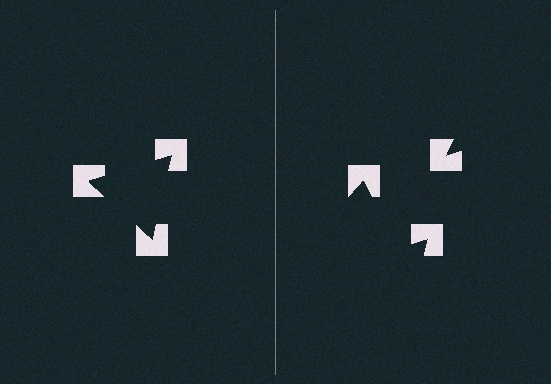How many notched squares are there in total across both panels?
6 — 3 on each side.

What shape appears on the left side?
An illusory triangle.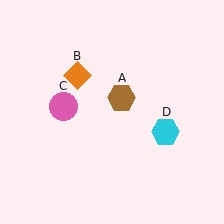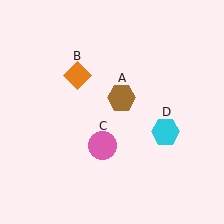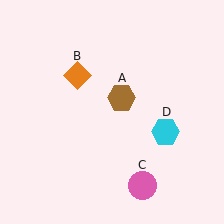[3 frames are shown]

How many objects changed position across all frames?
1 object changed position: pink circle (object C).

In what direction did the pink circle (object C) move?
The pink circle (object C) moved down and to the right.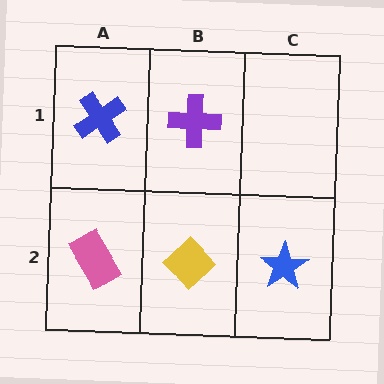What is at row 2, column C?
A blue star.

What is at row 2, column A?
A pink rectangle.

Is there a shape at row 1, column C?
No, that cell is empty.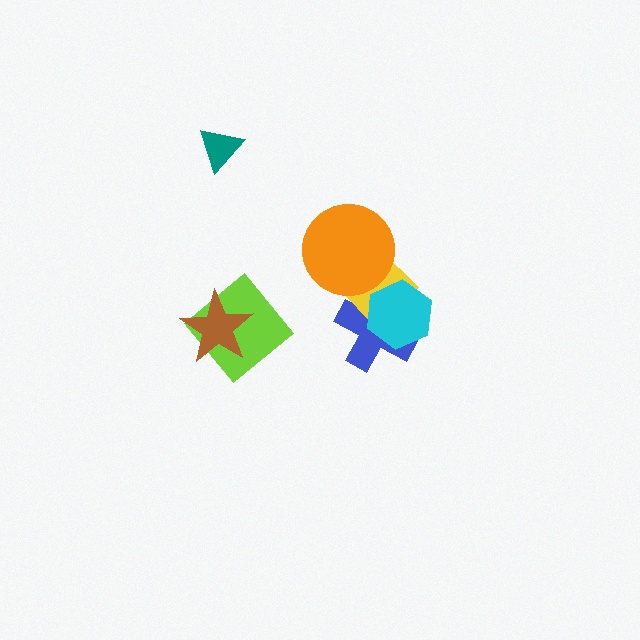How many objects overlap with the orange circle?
1 object overlaps with the orange circle.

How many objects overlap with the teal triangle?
0 objects overlap with the teal triangle.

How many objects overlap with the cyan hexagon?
2 objects overlap with the cyan hexagon.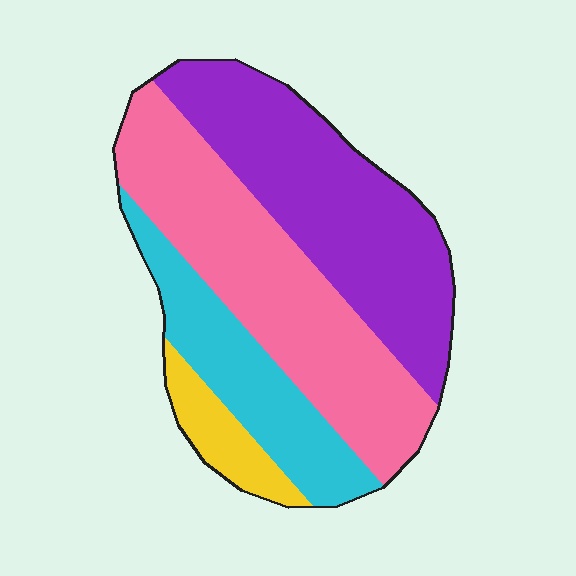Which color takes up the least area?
Yellow, at roughly 10%.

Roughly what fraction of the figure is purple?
Purple covers about 35% of the figure.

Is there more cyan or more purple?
Purple.